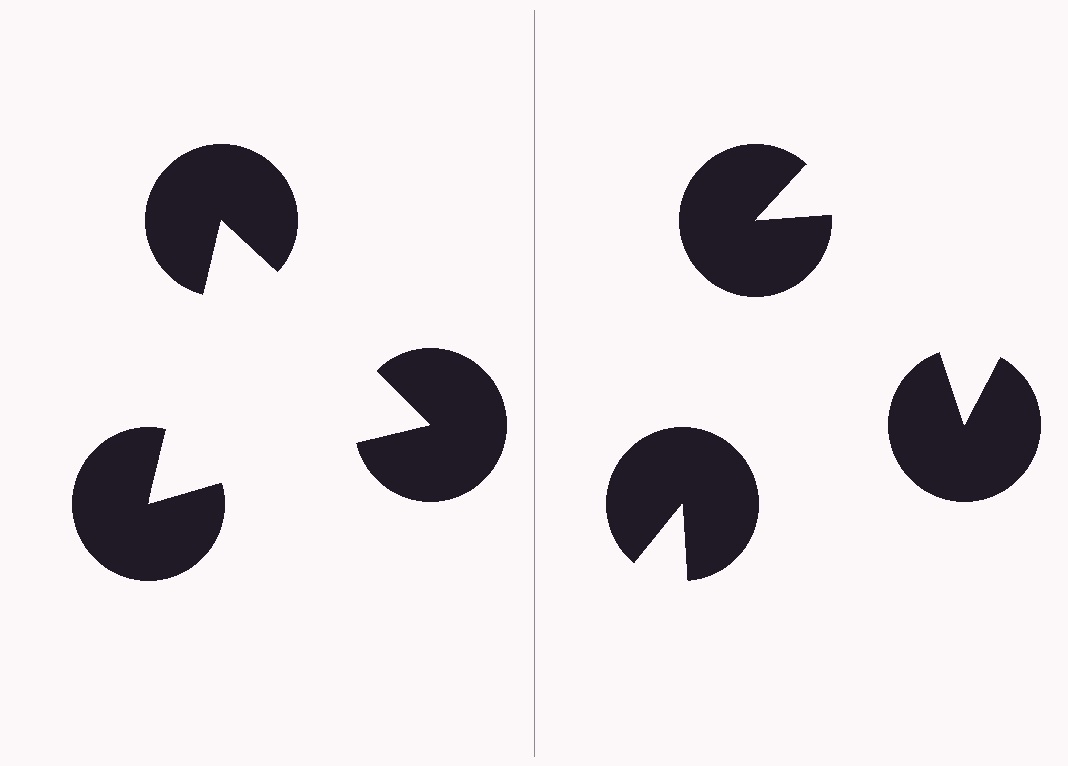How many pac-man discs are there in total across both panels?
6 — 3 on each side.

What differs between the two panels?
The pac-man discs are positioned identically on both sides; only the wedge orientations differ. On the left they align to a triangle; on the right they are misaligned.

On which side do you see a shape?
An illusory triangle appears on the left side. On the right side the wedge cuts are rotated, so no coherent shape forms.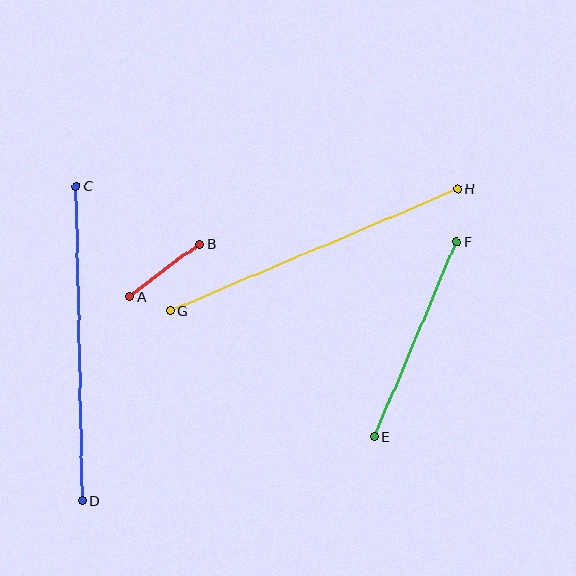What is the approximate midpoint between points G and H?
The midpoint is at approximately (314, 250) pixels.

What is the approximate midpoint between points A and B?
The midpoint is at approximately (165, 270) pixels.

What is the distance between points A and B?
The distance is approximately 87 pixels.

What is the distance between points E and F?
The distance is approximately 212 pixels.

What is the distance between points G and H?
The distance is approximately 313 pixels.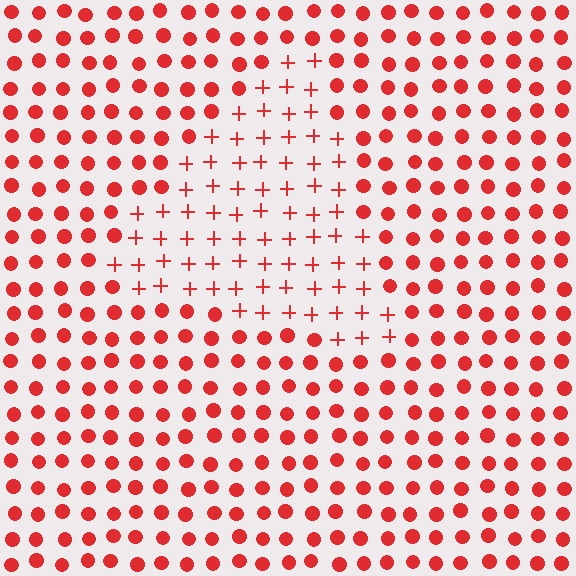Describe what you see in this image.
The image is filled with small red elements arranged in a uniform grid. A triangle-shaped region contains plus signs, while the surrounding area contains circles. The boundary is defined purely by the change in element shape.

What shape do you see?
I see a triangle.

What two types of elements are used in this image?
The image uses plus signs inside the triangle region and circles outside it.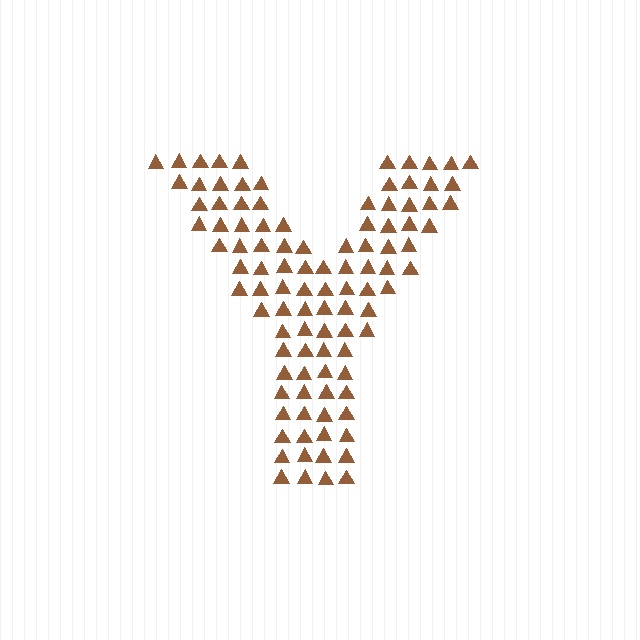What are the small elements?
The small elements are triangles.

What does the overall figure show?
The overall figure shows the letter Y.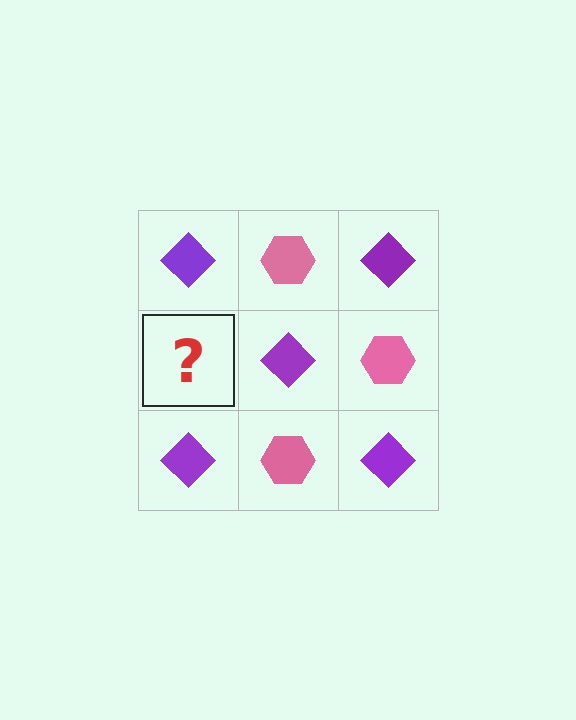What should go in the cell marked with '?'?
The missing cell should contain a pink hexagon.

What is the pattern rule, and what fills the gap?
The rule is that it alternates purple diamond and pink hexagon in a checkerboard pattern. The gap should be filled with a pink hexagon.